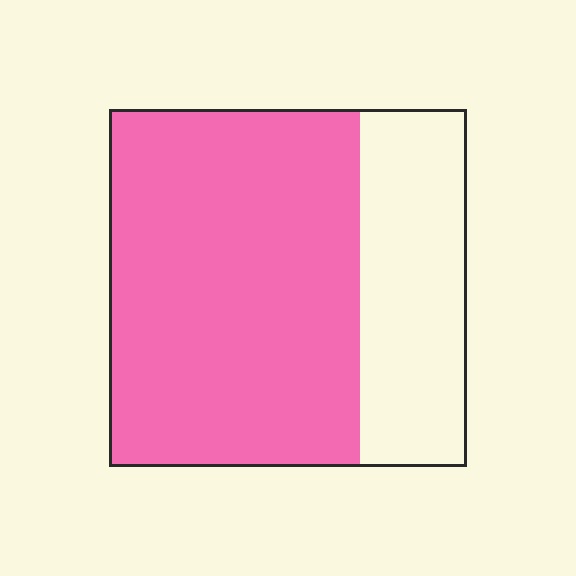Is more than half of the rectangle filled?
Yes.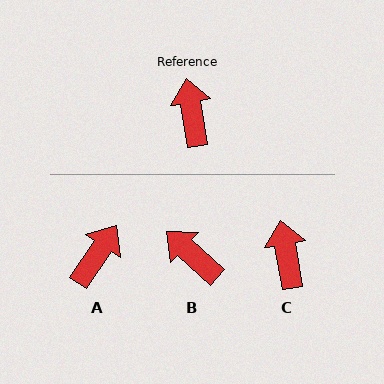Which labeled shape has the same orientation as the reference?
C.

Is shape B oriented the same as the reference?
No, it is off by about 38 degrees.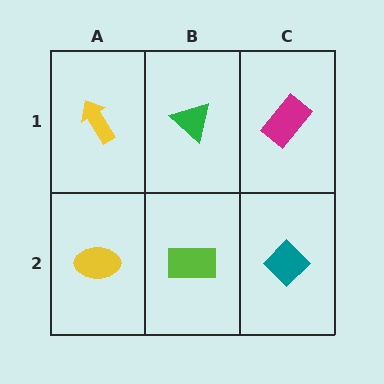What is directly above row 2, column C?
A magenta rectangle.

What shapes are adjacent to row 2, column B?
A green triangle (row 1, column B), a yellow ellipse (row 2, column A), a teal diamond (row 2, column C).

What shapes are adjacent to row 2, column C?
A magenta rectangle (row 1, column C), a lime rectangle (row 2, column B).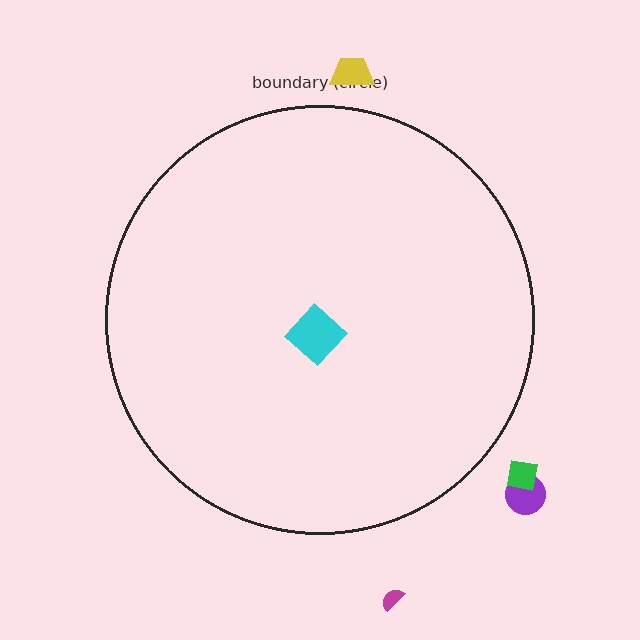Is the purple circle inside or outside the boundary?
Outside.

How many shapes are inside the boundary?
1 inside, 4 outside.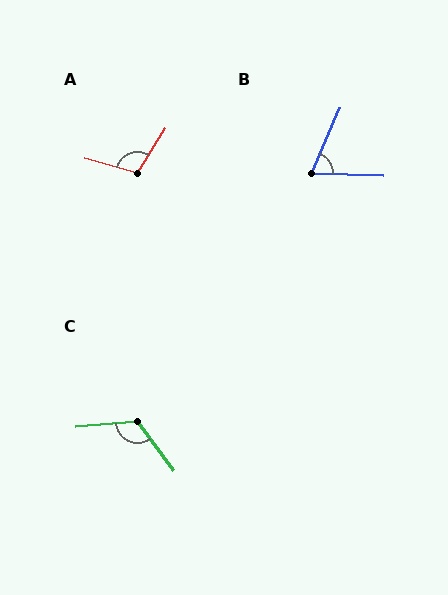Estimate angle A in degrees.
Approximately 106 degrees.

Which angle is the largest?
C, at approximately 122 degrees.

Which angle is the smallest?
B, at approximately 68 degrees.